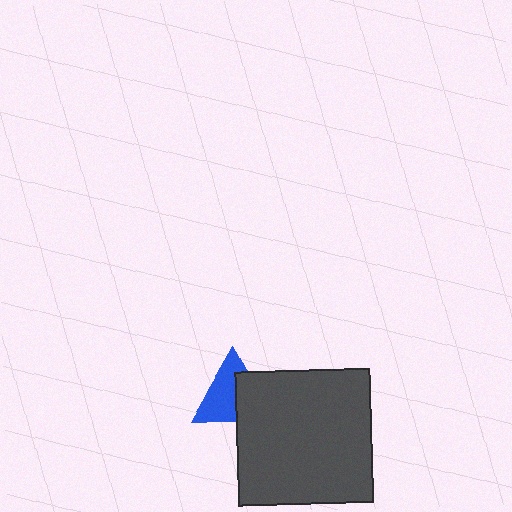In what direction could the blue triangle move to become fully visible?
The blue triangle could move toward the upper-left. That would shift it out from behind the dark gray square entirely.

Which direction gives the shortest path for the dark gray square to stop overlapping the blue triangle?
Moving toward the lower-right gives the shortest separation.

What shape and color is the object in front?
The object in front is a dark gray square.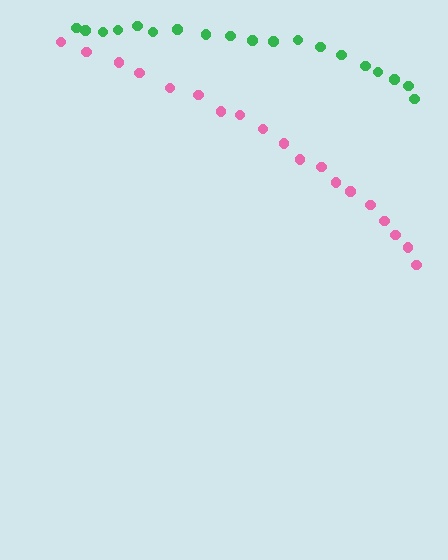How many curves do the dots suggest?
There are 2 distinct paths.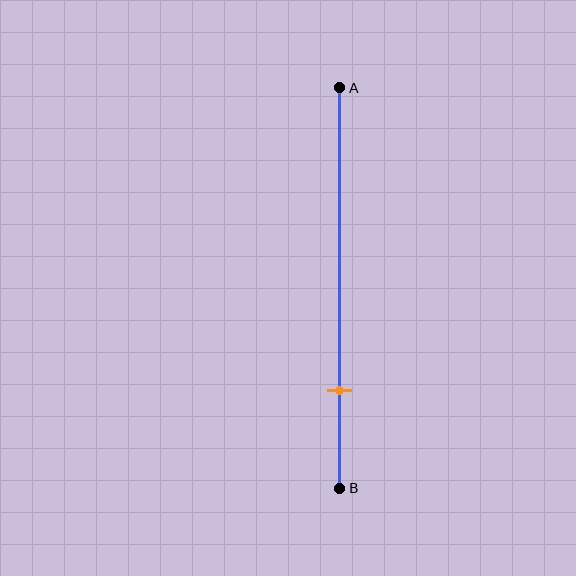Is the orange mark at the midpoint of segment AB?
No, the mark is at about 75% from A, not at the 50% midpoint.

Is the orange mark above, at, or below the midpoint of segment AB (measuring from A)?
The orange mark is below the midpoint of segment AB.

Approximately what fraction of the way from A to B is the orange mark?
The orange mark is approximately 75% of the way from A to B.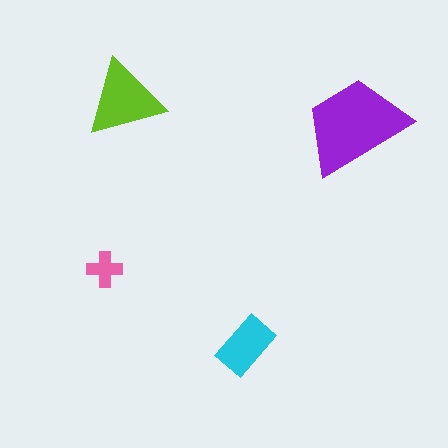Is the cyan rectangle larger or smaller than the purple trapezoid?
Smaller.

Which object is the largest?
The purple trapezoid.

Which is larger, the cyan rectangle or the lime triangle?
The lime triangle.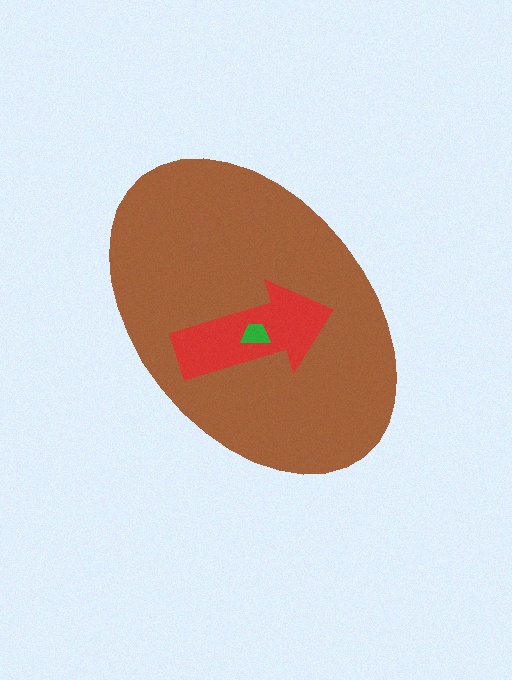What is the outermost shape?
The brown ellipse.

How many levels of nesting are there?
3.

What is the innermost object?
The green trapezoid.